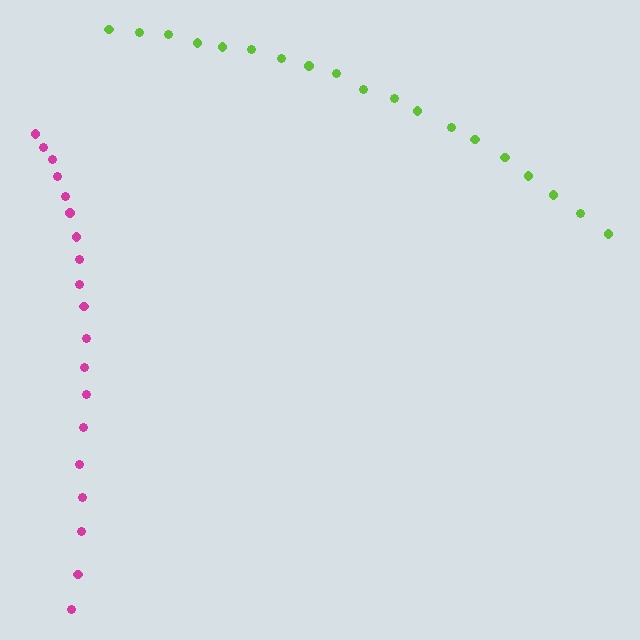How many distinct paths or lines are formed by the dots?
There are 2 distinct paths.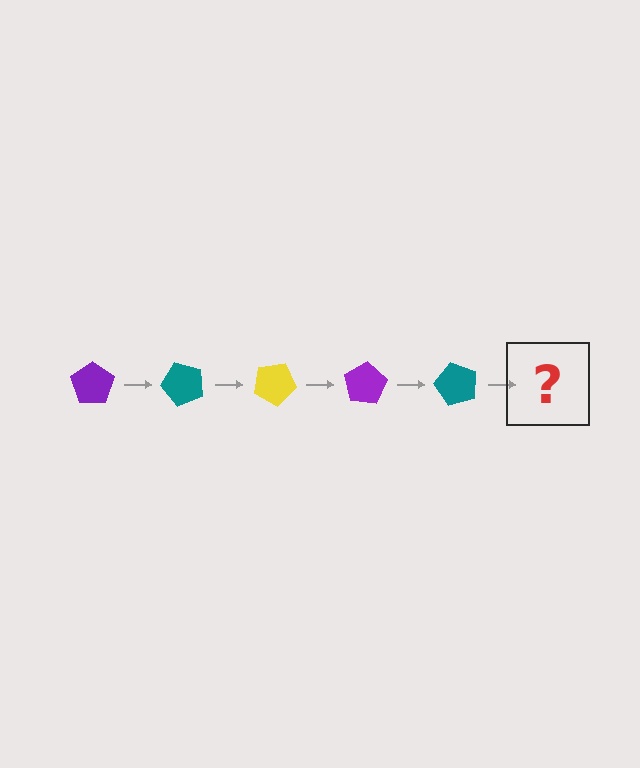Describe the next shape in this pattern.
It should be a yellow pentagon, rotated 250 degrees from the start.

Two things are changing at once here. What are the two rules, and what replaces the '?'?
The two rules are that it rotates 50 degrees each step and the color cycles through purple, teal, and yellow. The '?' should be a yellow pentagon, rotated 250 degrees from the start.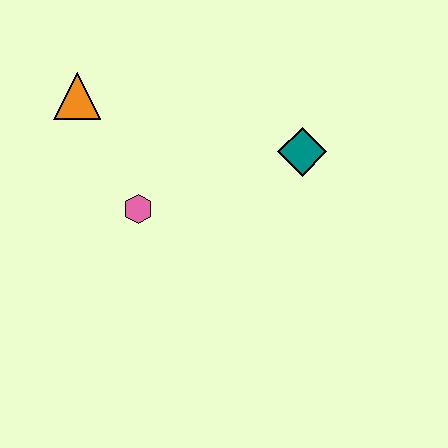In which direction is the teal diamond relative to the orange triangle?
The teal diamond is to the right of the orange triangle.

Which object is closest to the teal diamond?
The pink hexagon is closest to the teal diamond.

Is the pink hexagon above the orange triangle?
No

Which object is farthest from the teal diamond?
The orange triangle is farthest from the teal diamond.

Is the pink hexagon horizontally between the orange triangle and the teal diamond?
Yes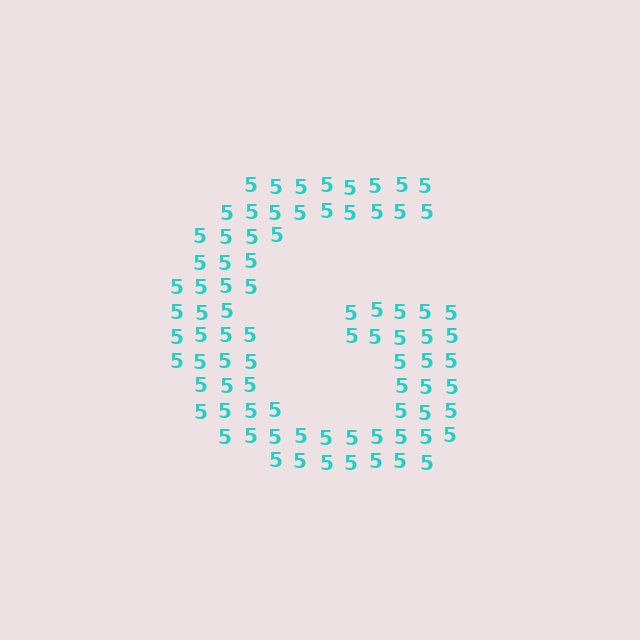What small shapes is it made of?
It is made of small digit 5's.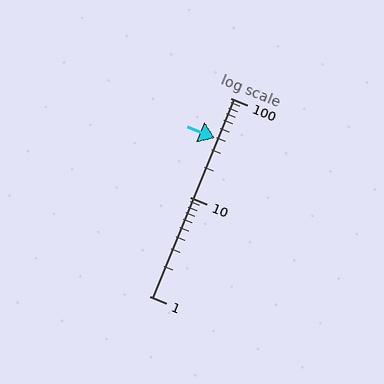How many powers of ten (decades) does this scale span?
The scale spans 2 decades, from 1 to 100.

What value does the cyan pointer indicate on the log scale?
The pointer indicates approximately 39.